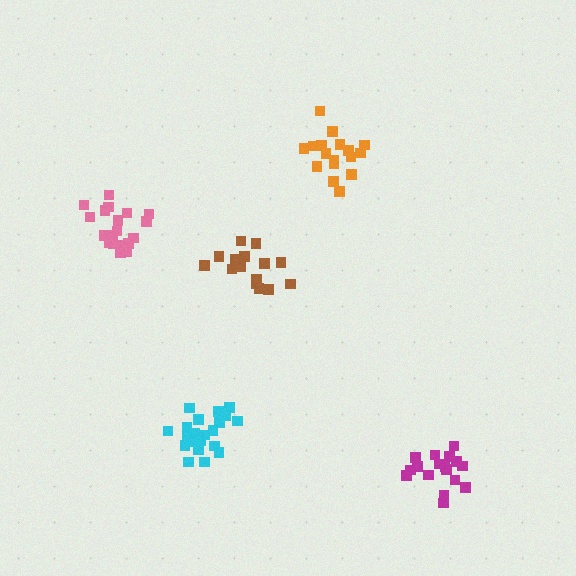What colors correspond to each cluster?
The clusters are colored: orange, brown, pink, magenta, cyan.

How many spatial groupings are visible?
There are 5 spatial groupings.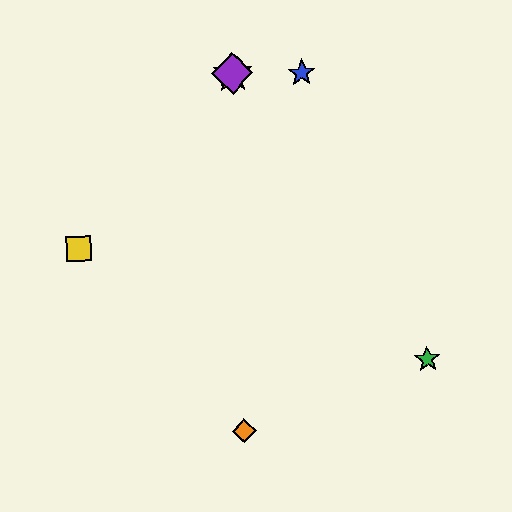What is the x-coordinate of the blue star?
The blue star is at x≈302.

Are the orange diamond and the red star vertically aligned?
Yes, both are at x≈244.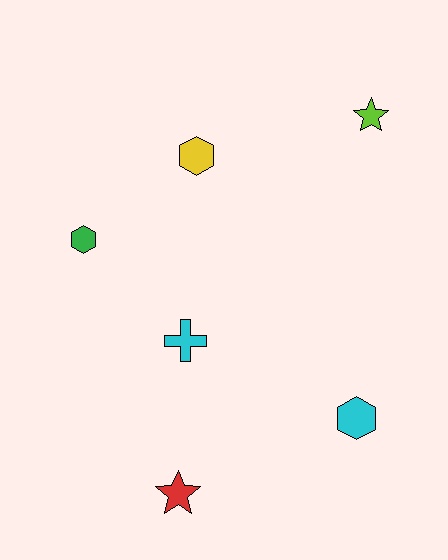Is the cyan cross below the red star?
No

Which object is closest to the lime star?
The yellow hexagon is closest to the lime star.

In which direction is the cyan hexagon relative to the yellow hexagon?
The cyan hexagon is below the yellow hexagon.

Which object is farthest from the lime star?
The red star is farthest from the lime star.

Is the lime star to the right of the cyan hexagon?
Yes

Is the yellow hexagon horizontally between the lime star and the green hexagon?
Yes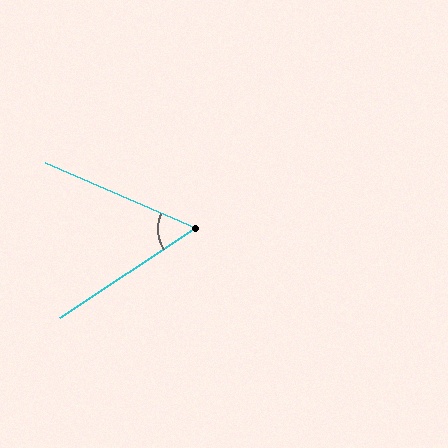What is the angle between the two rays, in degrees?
Approximately 57 degrees.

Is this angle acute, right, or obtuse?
It is acute.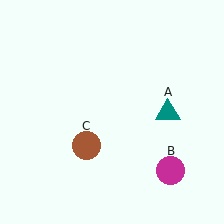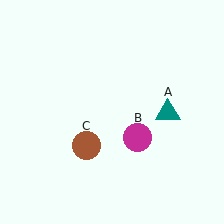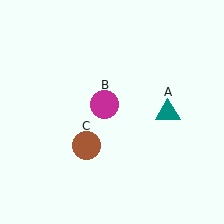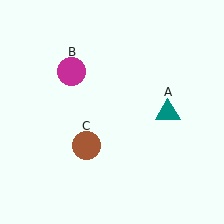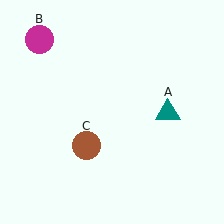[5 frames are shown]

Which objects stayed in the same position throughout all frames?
Teal triangle (object A) and brown circle (object C) remained stationary.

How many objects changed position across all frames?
1 object changed position: magenta circle (object B).